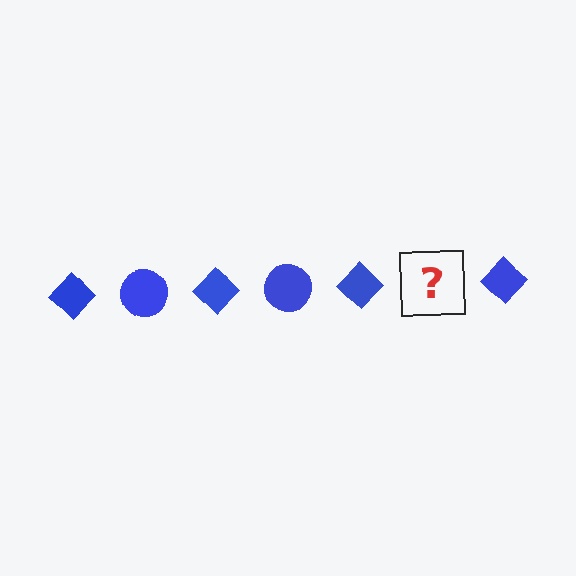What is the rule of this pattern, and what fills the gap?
The rule is that the pattern cycles through diamond, circle shapes in blue. The gap should be filled with a blue circle.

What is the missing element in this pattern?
The missing element is a blue circle.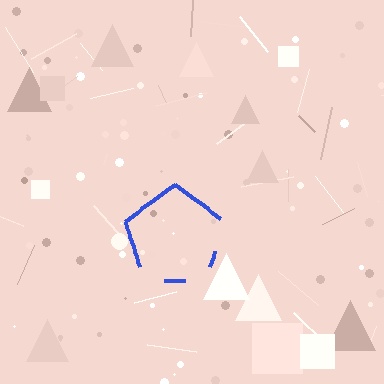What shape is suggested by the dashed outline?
The dashed outline suggests a pentagon.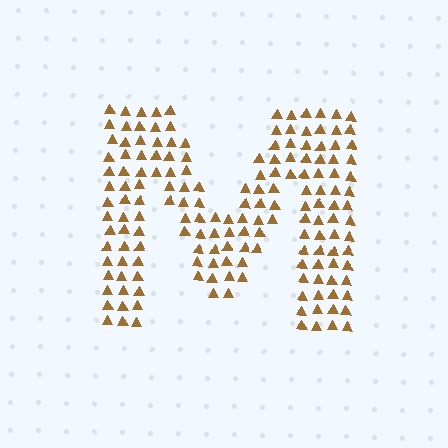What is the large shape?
The large shape is the letter M.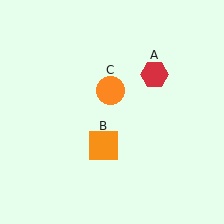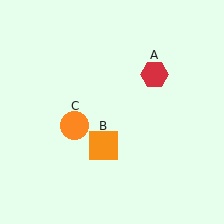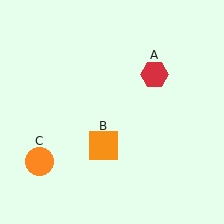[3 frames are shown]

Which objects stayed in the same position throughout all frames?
Red hexagon (object A) and orange square (object B) remained stationary.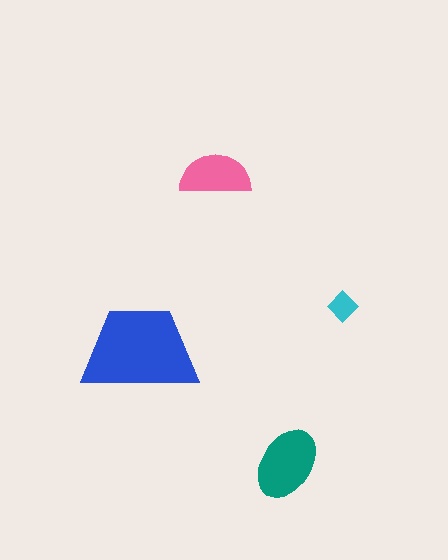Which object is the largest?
The blue trapezoid.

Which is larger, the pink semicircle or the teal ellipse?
The teal ellipse.